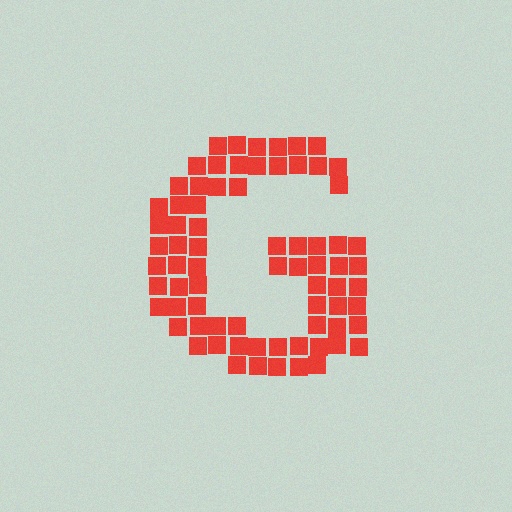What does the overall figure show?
The overall figure shows the letter G.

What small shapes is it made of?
It is made of small squares.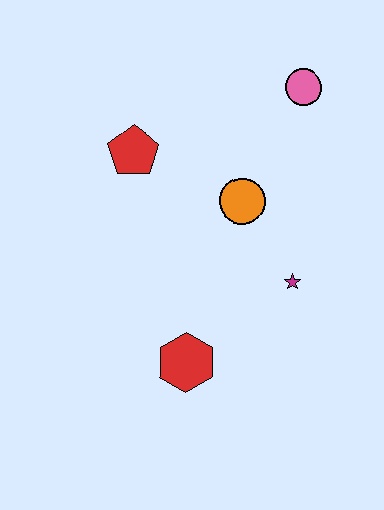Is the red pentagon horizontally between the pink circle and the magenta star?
No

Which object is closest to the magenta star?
The orange circle is closest to the magenta star.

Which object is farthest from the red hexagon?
The pink circle is farthest from the red hexagon.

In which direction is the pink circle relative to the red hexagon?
The pink circle is above the red hexagon.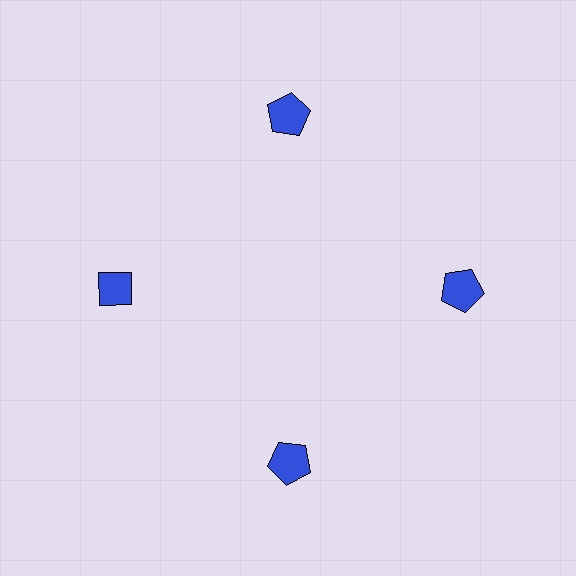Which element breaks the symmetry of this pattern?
The blue diamond at roughly the 9 o'clock position breaks the symmetry. All other shapes are blue pentagons.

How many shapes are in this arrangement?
There are 4 shapes arranged in a ring pattern.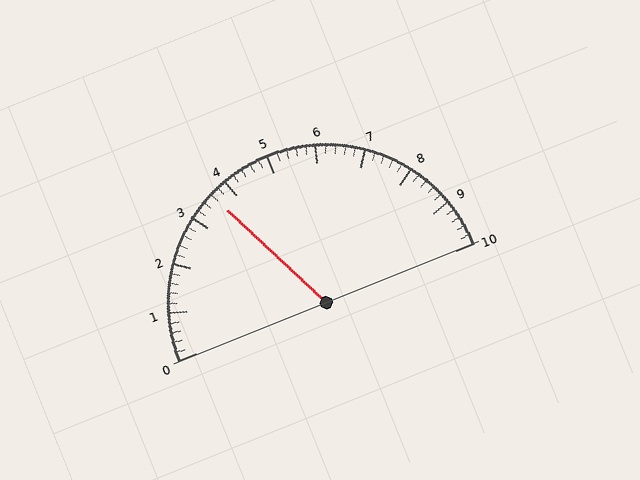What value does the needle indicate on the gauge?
The needle indicates approximately 3.6.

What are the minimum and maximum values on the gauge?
The gauge ranges from 0 to 10.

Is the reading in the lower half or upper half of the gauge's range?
The reading is in the lower half of the range (0 to 10).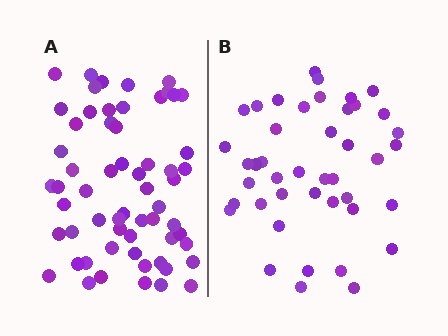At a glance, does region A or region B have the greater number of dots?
Region A (the left region) has more dots.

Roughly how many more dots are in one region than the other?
Region A has approximately 15 more dots than region B.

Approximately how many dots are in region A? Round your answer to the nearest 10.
About 60 dots.